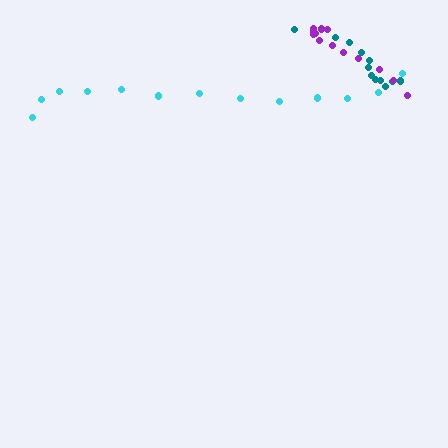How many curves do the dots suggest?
There are 3 distinct paths.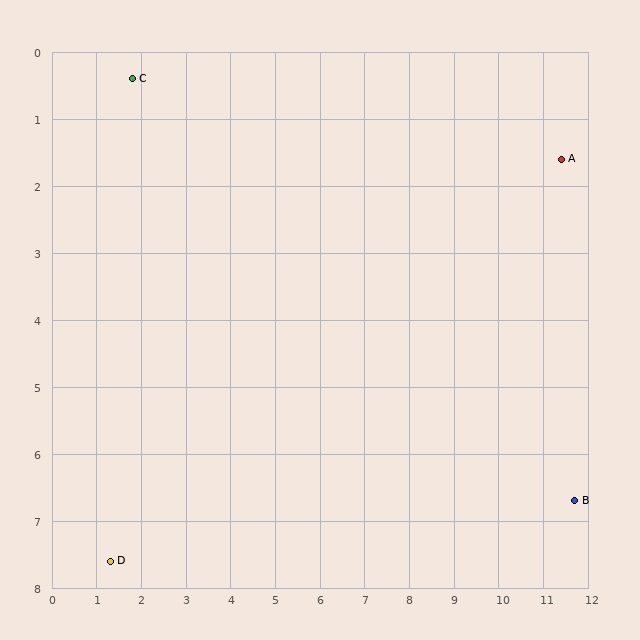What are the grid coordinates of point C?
Point C is at approximately (1.8, 0.4).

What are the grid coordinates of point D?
Point D is at approximately (1.3, 7.6).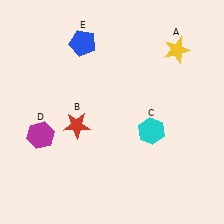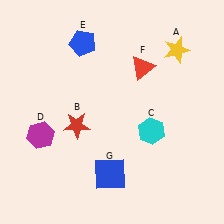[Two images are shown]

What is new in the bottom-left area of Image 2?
A blue square (G) was added in the bottom-left area of Image 2.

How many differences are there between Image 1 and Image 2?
There are 2 differences between the two images.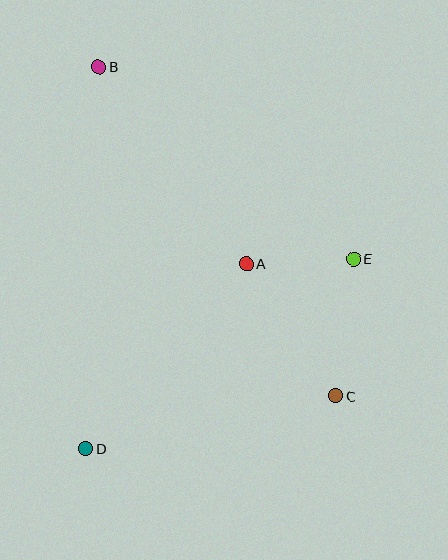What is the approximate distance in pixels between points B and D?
The distance between B and D is approximately 382 pixels.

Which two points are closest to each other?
Points A and E are closest to each other.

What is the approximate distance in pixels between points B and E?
The distance between B and E is approximately 319 pixels.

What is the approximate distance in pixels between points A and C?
The distance between A and C is approximately 159 pixels.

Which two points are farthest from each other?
Points B and C are farthest from each other.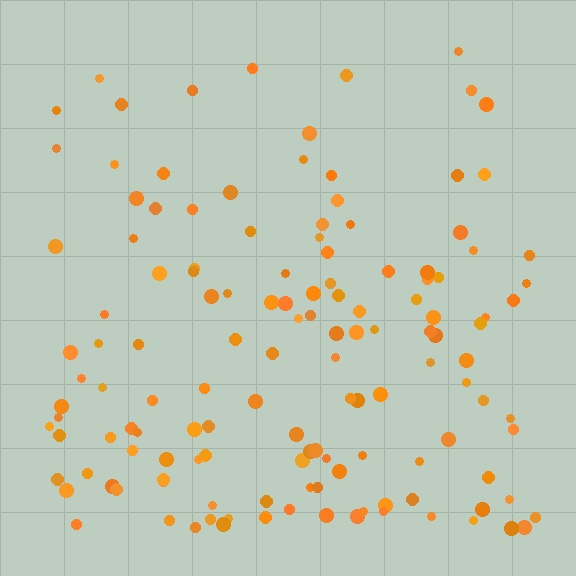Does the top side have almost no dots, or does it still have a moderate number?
Still a moderate number, just noticeably fewer than the bottom.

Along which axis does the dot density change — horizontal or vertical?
Vertical.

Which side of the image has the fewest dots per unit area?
The top.